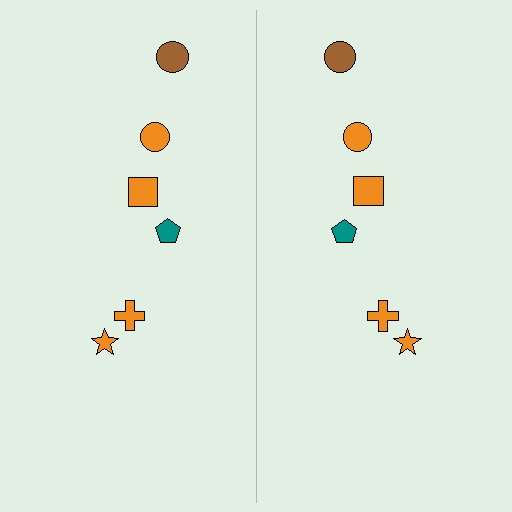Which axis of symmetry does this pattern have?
The pattern has a vertical axis of symmetry running through the center of the image.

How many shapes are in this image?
There are 12 shapes in this image.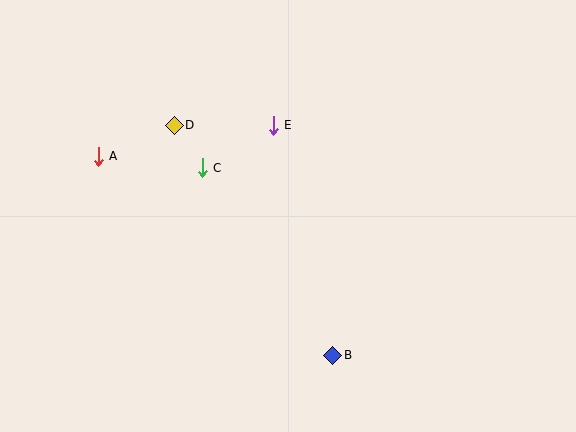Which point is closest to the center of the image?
Point E at (273, 125) is closest to the center.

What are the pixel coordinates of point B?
Point B is at (333, 355).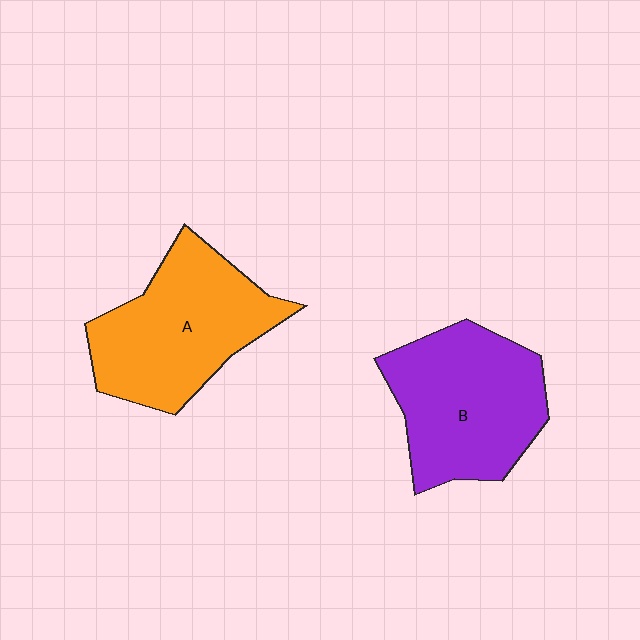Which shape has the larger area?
Shape A (orange).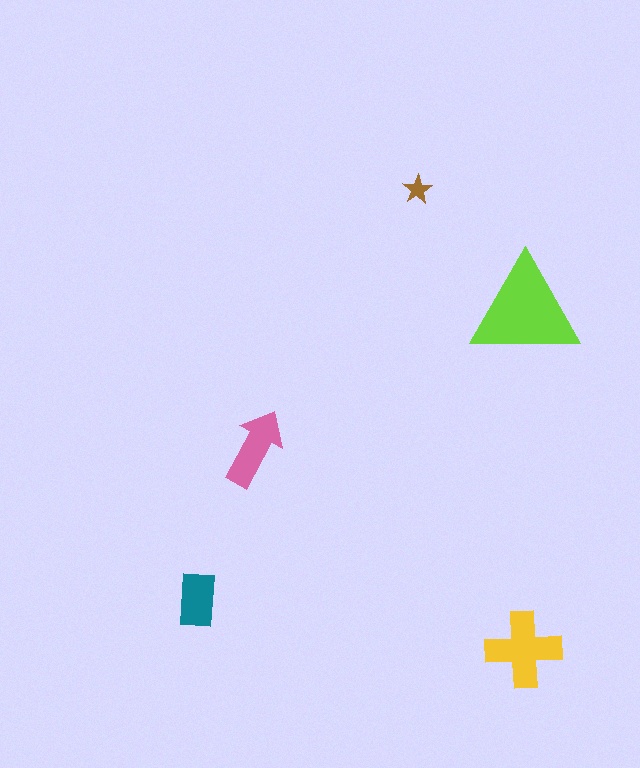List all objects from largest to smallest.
The lime triangle, the yellow cross, the pink arrow, the teal rectangle, the brown star.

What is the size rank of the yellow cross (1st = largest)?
2nd.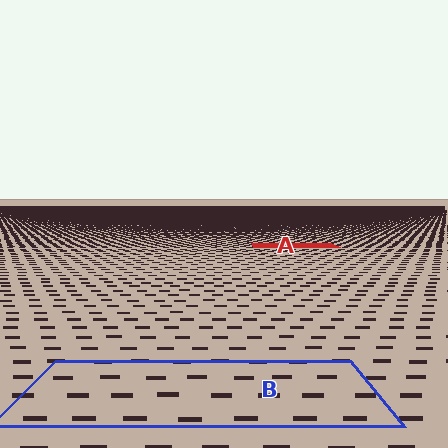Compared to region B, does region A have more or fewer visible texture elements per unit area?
Region A has more texture elements per unit area — they are packed more densely because it is farther away.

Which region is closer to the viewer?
Region B is closer. The texture elements there are larger and more spread out.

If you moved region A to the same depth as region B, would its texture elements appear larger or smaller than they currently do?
They would appear larger. At a closer depth, the same texture elements are projected at a bigger on-screen size.